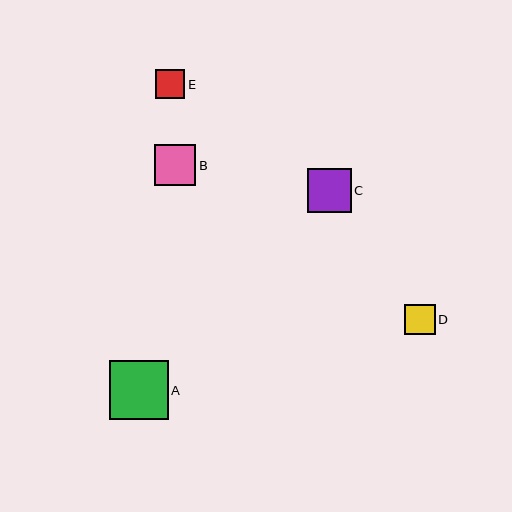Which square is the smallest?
Square E is the smallest with a size of approximately 29 pixels.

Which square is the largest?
Square A is the largest with a size of approximately 59 pixels.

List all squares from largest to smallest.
From largest to smallest: A, C, B, D, E.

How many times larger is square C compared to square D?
Square C is approximately 1.4 times the size of square D.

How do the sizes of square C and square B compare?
Square C and square B are approximately the same size.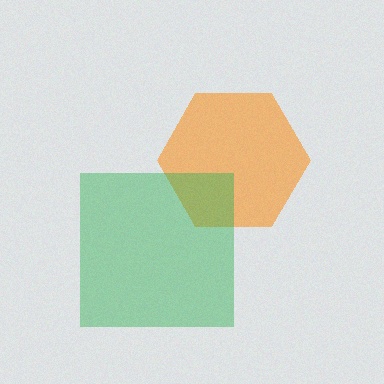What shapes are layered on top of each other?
The layered shapes are: an orange hexagon, a green square.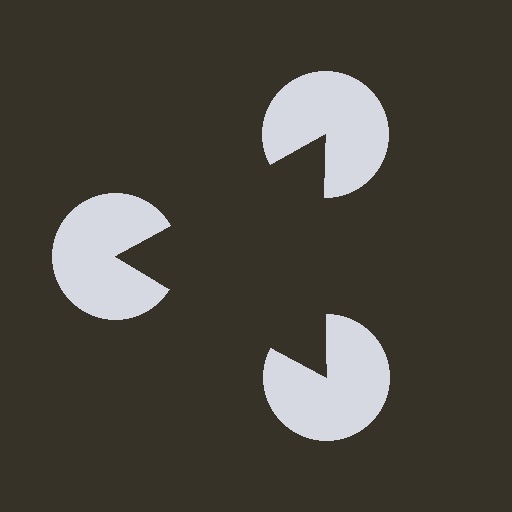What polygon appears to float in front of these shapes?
An illusory triangle — its edges are inferred from the aligned wedge cuts in the pac-man discs, not physically drawn.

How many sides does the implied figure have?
3 sides.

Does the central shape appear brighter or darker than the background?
It typically appears slightly darker than the background, even though no actual brightness change is drawn.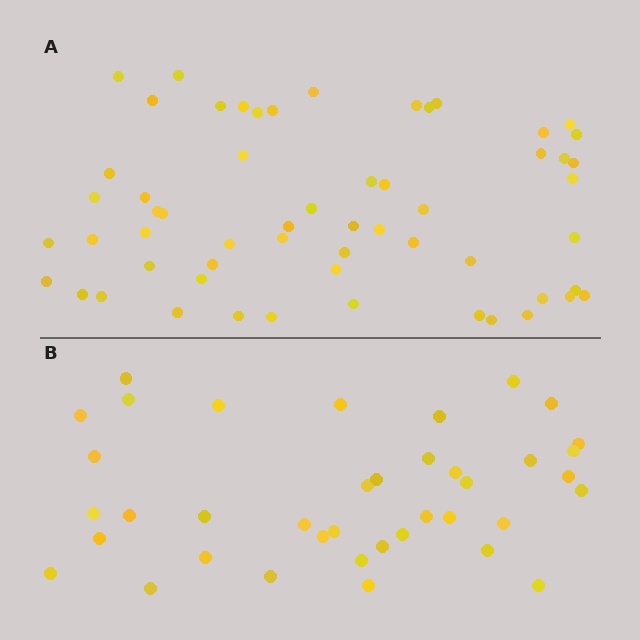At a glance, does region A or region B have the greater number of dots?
Region A (the top region) has more dots.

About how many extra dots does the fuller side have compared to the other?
Region A has approximately 20 more dots than region B.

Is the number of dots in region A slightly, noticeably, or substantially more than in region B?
Region A has substantially more. The ratio is roughly 1.5 to 1.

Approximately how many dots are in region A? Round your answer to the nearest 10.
About 60 dots. (The exact count is 58, which rounds to 60.)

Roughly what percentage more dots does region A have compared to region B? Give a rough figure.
About 50% more.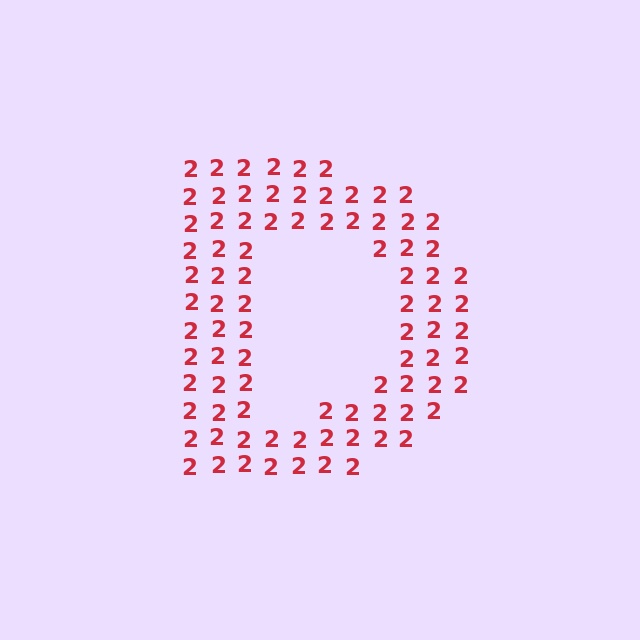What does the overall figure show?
The overall figure shows the letter D.